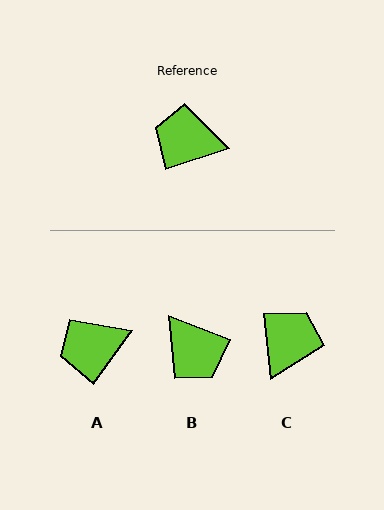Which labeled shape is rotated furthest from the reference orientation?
B, about 141 degrees away.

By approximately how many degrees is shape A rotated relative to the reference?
Approximately 36 degrees counter-clockwise.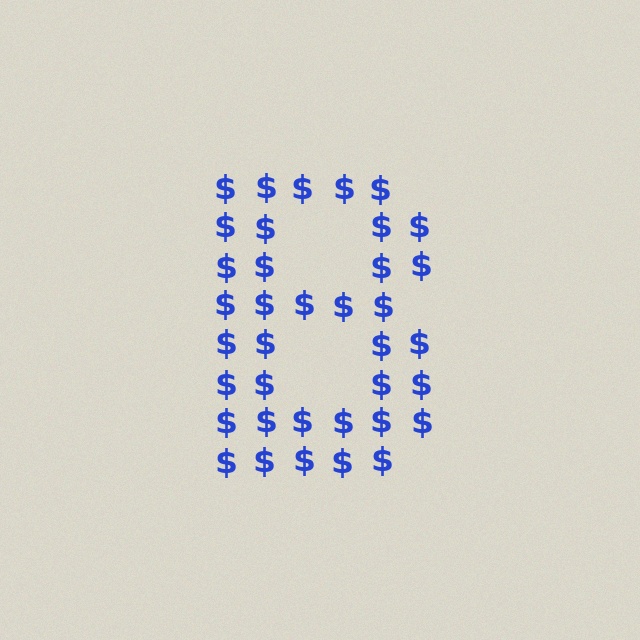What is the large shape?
The large shape is the letter B.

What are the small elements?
The small elements are dollar signs.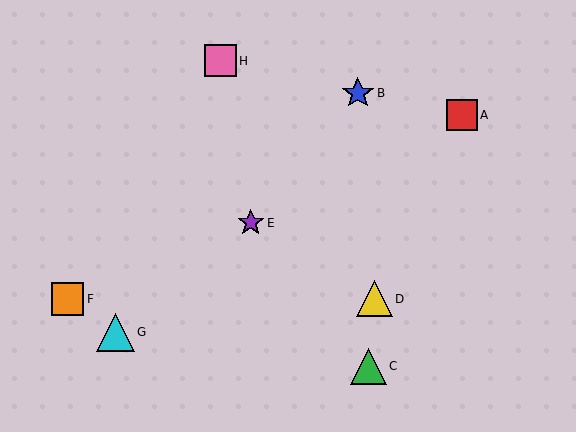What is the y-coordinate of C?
Object C is at y≈366.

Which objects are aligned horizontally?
Objects D, F are aligned horizontally.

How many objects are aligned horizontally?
2 objects (D, F) are aligned horizontally.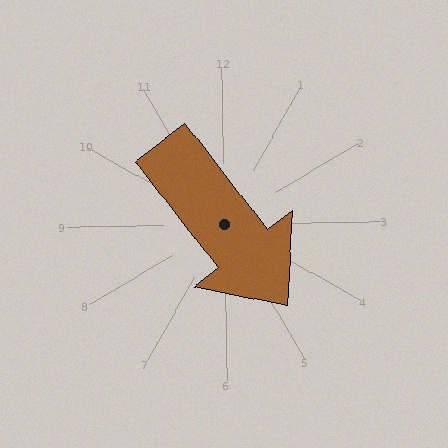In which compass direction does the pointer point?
Southeast.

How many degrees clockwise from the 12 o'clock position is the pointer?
Approximately 143 degrees.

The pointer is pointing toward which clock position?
Roughly 5 o'clock.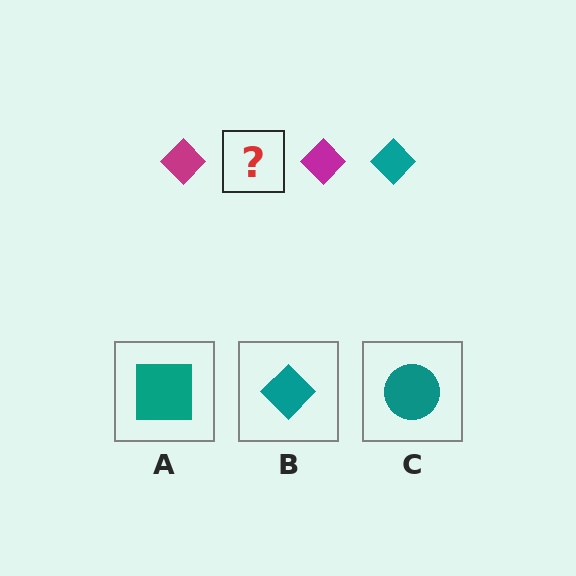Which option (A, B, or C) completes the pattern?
B.